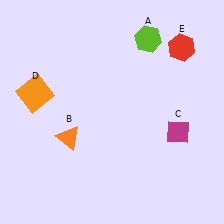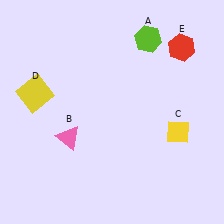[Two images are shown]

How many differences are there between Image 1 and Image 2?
There are 3 differences between the two images.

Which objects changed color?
B changed from orange to pink. C changed from magenta to yellow. D changed from orange to yellow.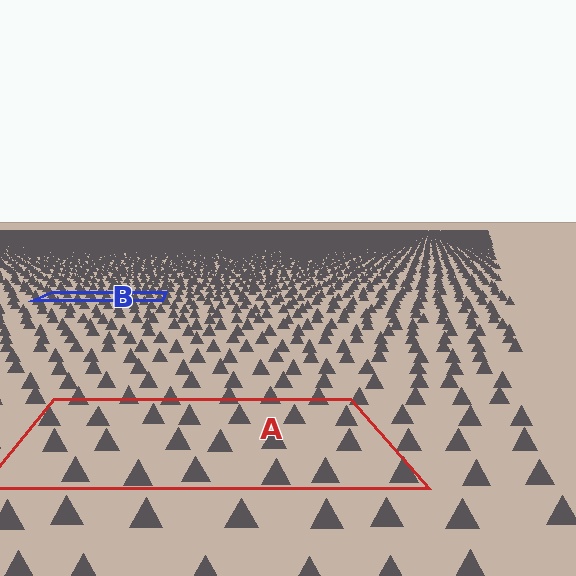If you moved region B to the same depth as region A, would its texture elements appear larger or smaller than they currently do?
They would appear larger. At a closer depth, the same texture elements are projected at a bigger on-screen size.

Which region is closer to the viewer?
Region A is closer. The texture elements there are larger and more spread out.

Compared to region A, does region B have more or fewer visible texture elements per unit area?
Region B has more texture elements per unit area — they are packed more densely because it is farther away.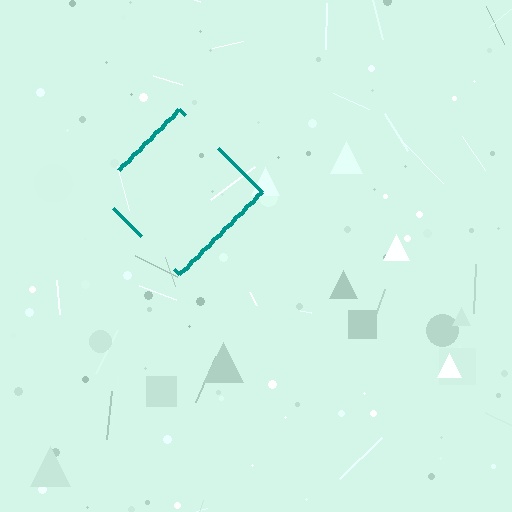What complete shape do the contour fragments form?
The contour fragments form a diamond.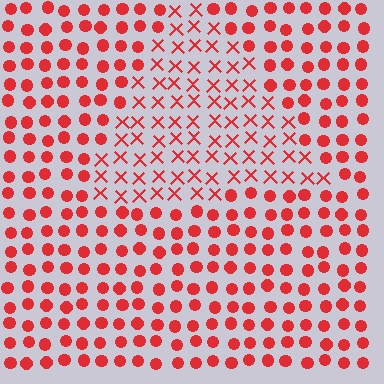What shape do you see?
I see a triangle.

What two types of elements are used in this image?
The image uses X marks inside the triangle region and circles outside it.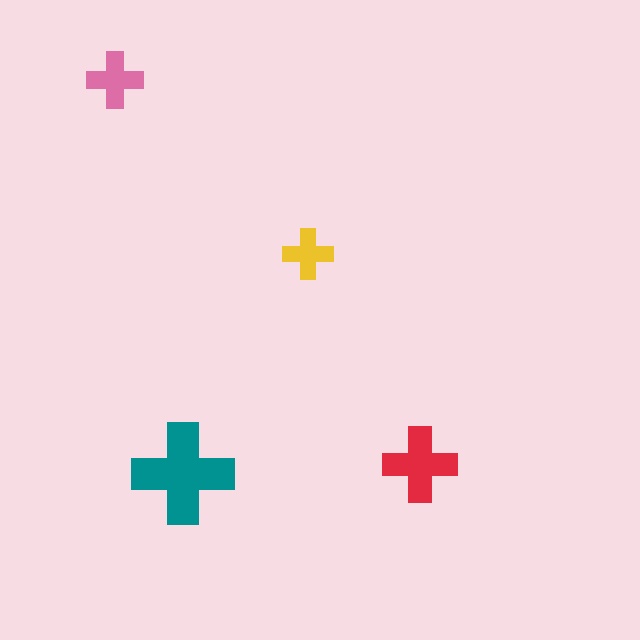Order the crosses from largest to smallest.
the teal one, the red one, the pink one, the yellow one.